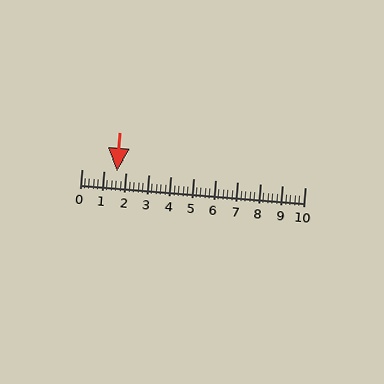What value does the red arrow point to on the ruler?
The red arrow points to approximately 1.6.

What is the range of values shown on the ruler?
The ruler shows values from 0 to 10.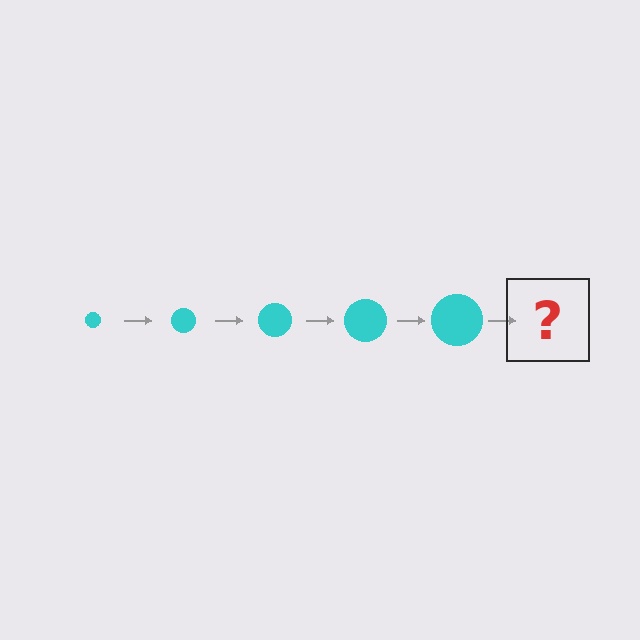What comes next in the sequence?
The next element should be a cyan circle, larger than the previous one.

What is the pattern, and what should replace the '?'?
The pattern is that the circle gets progressively larger each step. The '?' should be a cyan circle, larger than the previous one.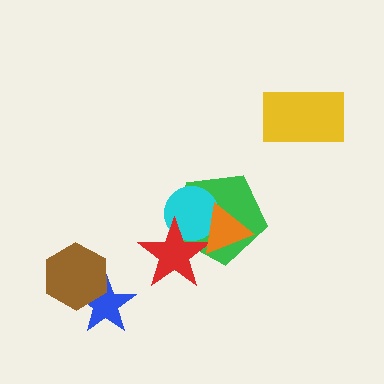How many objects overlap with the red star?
3 objects overlap with the red star.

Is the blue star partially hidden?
Yes, it is partially covered by another shape.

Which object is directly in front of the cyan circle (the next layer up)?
The red star is directly in front of the cyan circle.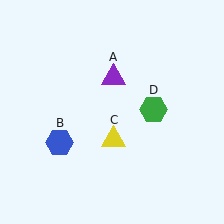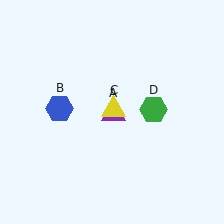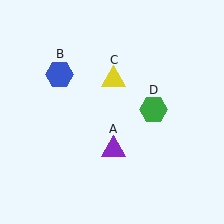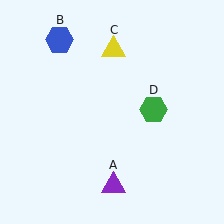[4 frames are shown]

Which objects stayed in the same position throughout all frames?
Green hexagon (object D) remained stationary.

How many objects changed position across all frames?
3 objects changed position: purple triangle (object A), blue hexagon (object B), yellow triangle (object C).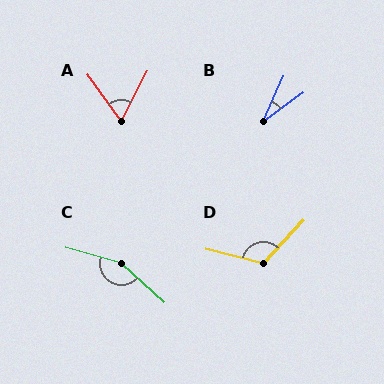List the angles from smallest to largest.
B (30°), A (63°), D (119°), C (153°).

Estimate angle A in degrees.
Approximately 63 degrees.